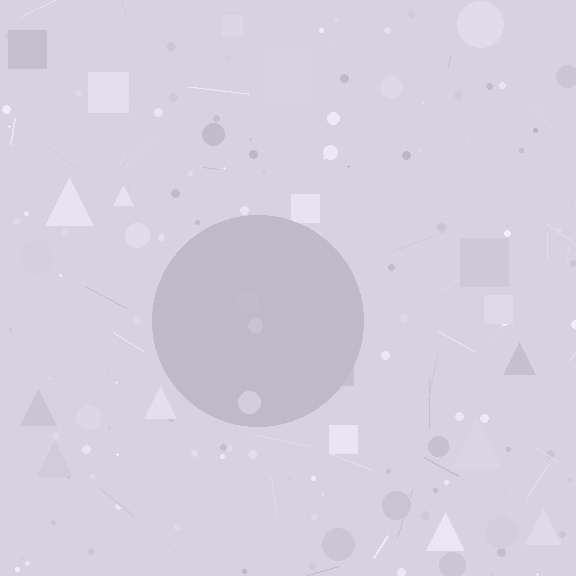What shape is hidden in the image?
A circle is hidden in the image.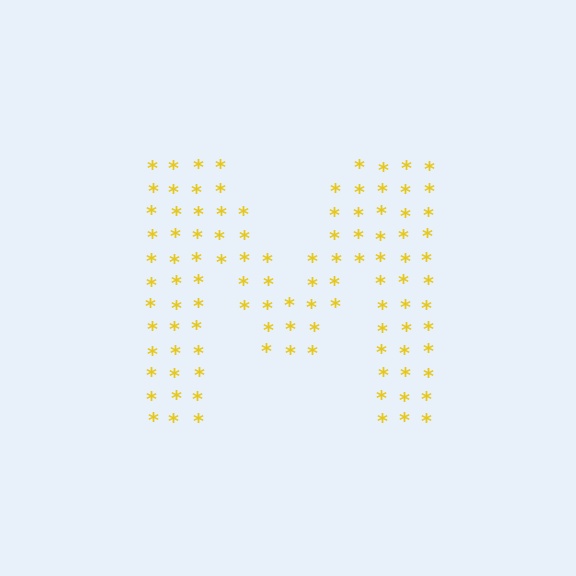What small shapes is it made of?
It is made of small asterisks.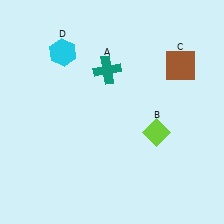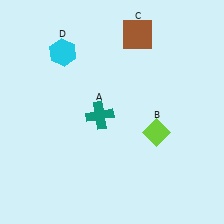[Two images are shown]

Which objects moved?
The objects that moved are: the teal cross (A), the brown square (C).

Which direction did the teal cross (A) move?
The teal cross (A) moved down.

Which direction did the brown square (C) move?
The brown square (C) moved left.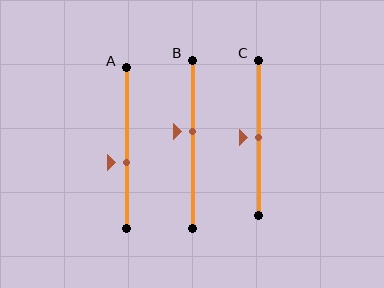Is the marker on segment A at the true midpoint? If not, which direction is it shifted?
No, the marker on segment A is shifted downward by about 9% of the segment length.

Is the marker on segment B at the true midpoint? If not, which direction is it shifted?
No, the marker on segment B is shifted upward by about 7% of the segment length.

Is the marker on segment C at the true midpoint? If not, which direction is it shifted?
Yes, the marker on segment C is at the true midpoint.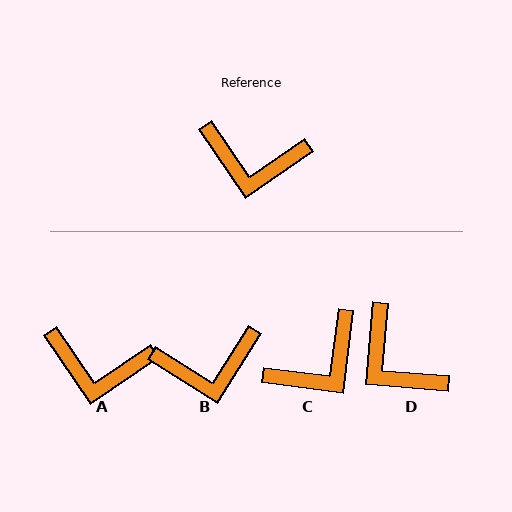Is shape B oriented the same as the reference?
No, it is off by about 24 degrees.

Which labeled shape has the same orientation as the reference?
A.